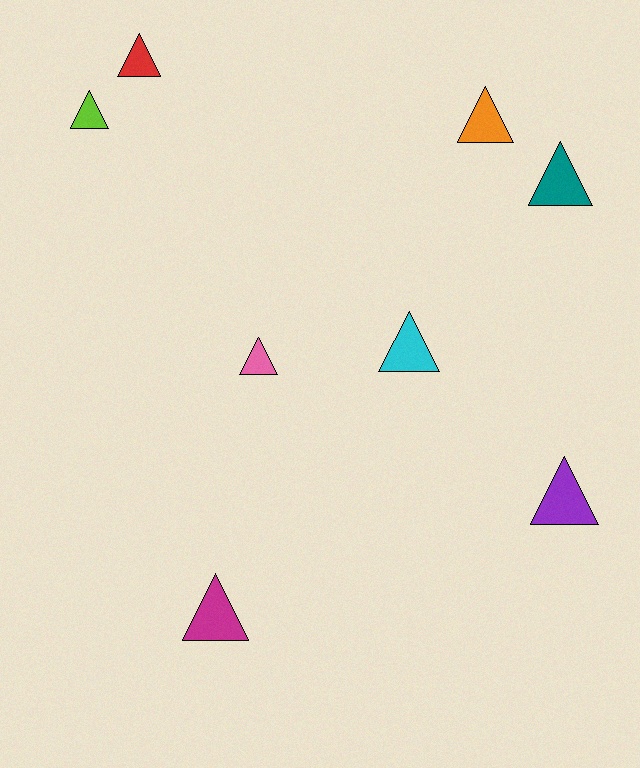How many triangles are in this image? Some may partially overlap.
There are 8 triangles.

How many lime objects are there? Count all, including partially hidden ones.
There is 1 lime object.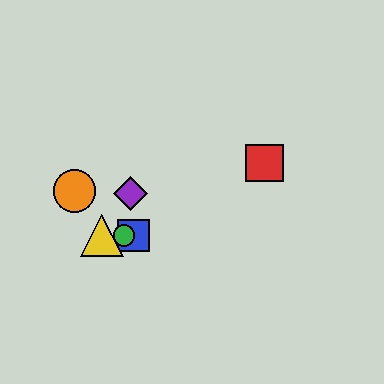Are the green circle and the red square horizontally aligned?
No, the green circle is at y≈235 and the red square is at y≈163.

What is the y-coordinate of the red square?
The red square is at y≈163.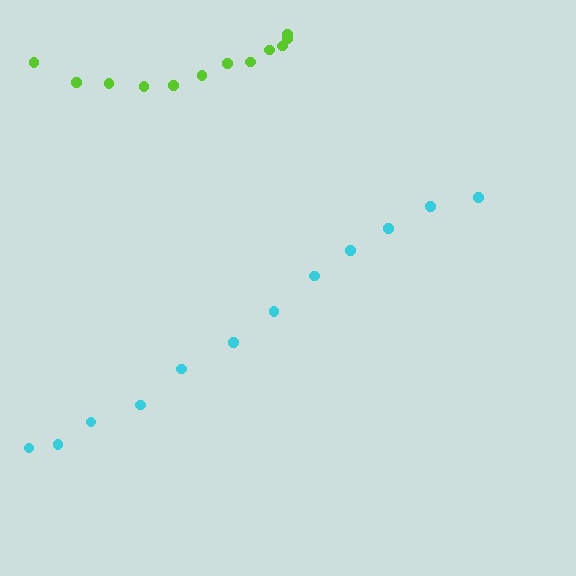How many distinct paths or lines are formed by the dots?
There are 2 distinct paths.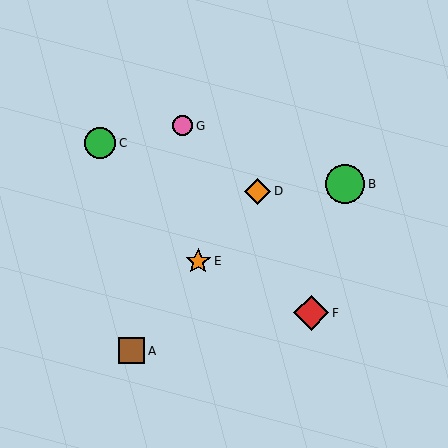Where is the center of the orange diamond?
The center of the orange diamond is at (257, 191).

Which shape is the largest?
The green circle (labeled B) is the largest.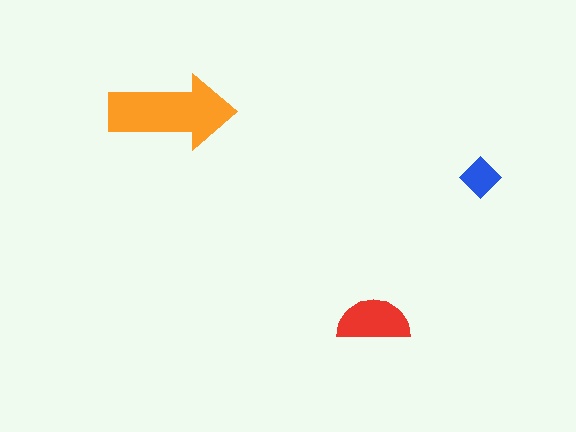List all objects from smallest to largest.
The blue diamond, the red semicircle, the orange arrow.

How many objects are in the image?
There are 3 objects in the image.